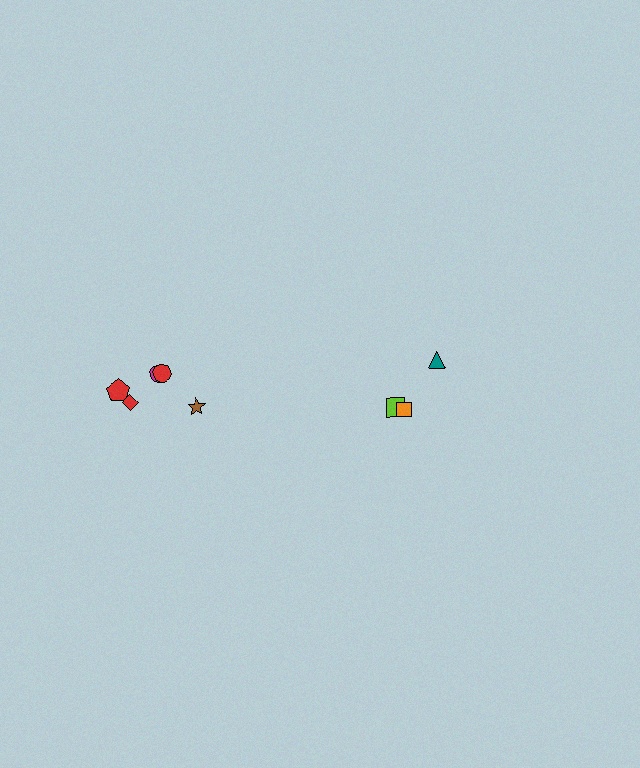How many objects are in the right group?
There are 3 objects.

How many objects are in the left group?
There are 5 objects.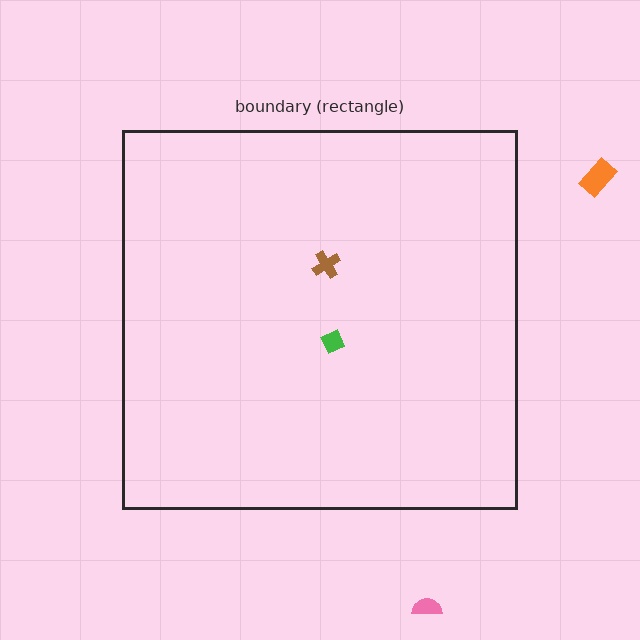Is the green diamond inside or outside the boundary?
Inside.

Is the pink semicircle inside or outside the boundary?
Outside.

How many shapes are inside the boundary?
2 inside, 2 outside.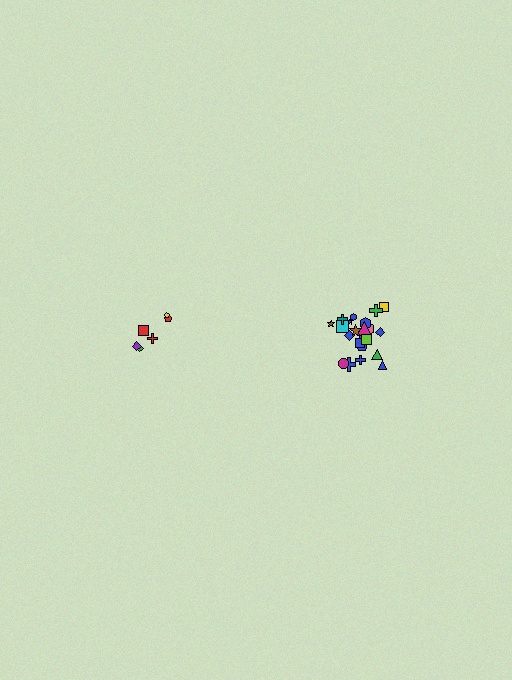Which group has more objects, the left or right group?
The right group.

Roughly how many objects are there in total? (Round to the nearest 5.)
Roughly 30 objects in total.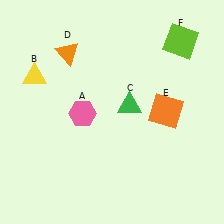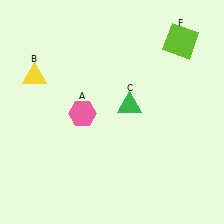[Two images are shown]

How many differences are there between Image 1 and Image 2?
There are 2 differences between the two images.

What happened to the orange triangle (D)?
The orange triangle (D) was removed in Image 2. It was in the top-left area of Image 1.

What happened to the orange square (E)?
The orange square (E) was removed in Image 2. It was in the top-right area of Image 1.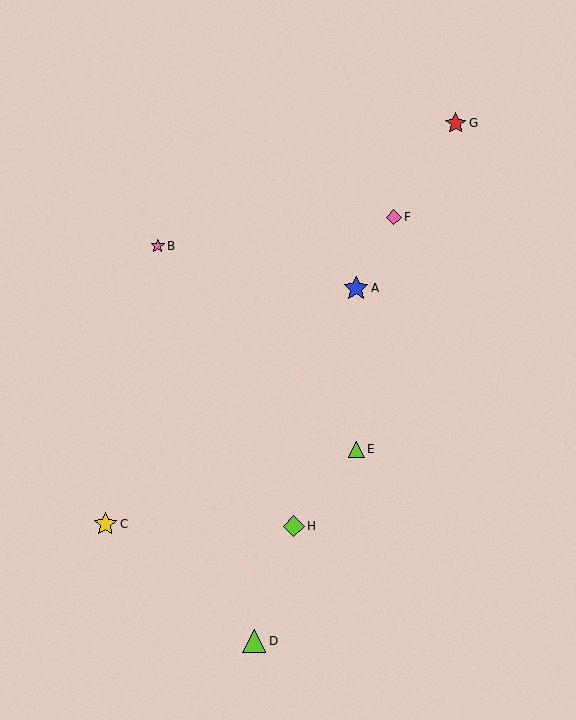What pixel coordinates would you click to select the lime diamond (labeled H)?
Click at (294, 526) to select the lime diamond H.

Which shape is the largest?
The blue star (labeled A) is the largest.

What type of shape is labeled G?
Shape G is a red star.